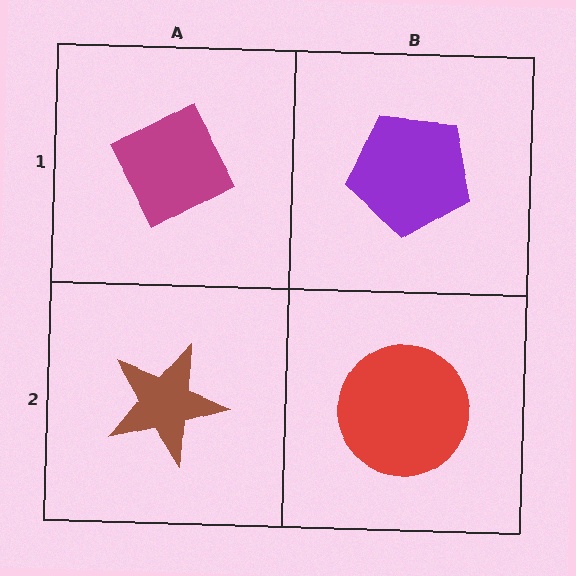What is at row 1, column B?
A purple pentagon.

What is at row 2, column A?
A brown star.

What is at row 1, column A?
A magenta diamond.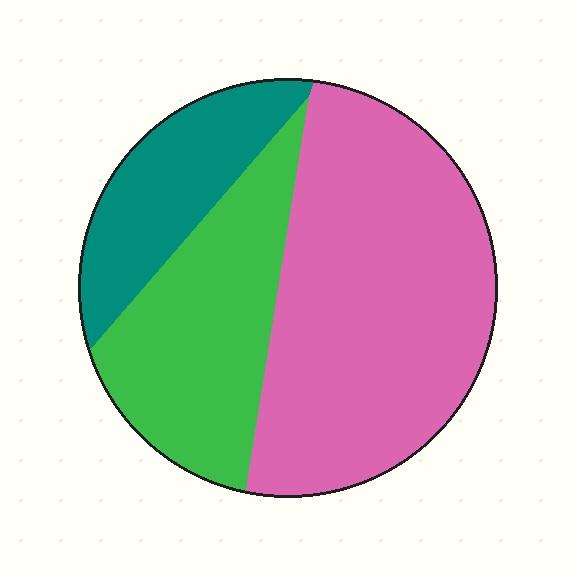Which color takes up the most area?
Pink, at roughly 55%.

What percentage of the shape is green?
Green takes up between a quarter and a half of the shape.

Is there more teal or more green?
Green.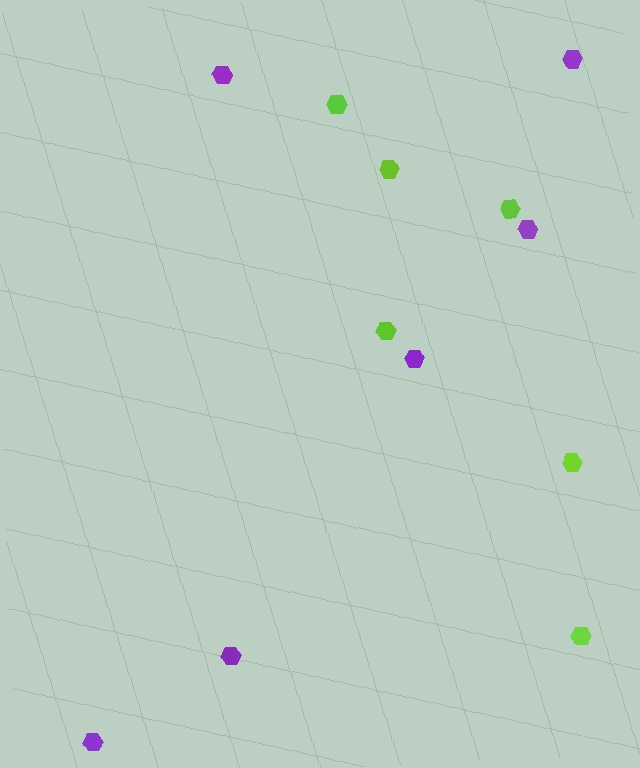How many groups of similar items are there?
There are 2 groups: one group of purple hexagons (6) and one group of lime hexagons (6).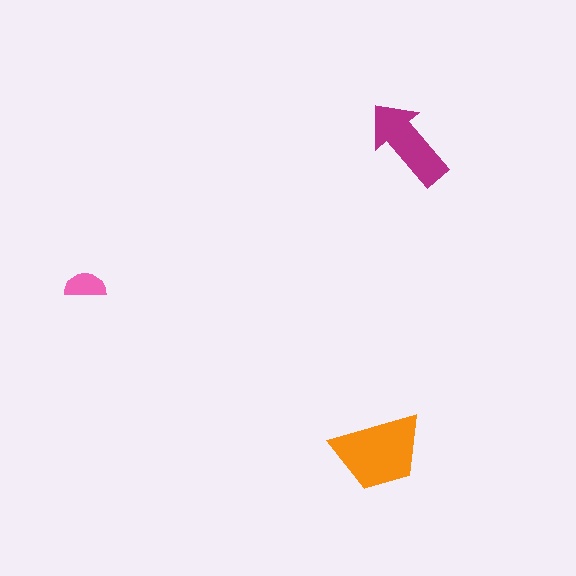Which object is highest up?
The magenta arrow is topmost.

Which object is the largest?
The orange trapezoid.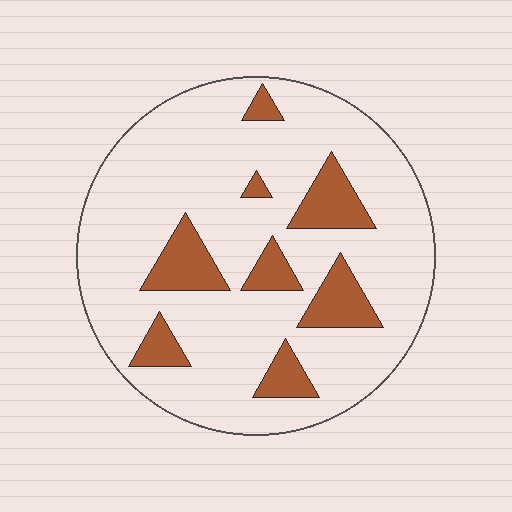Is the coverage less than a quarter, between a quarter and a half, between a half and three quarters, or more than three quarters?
Less than a quarter.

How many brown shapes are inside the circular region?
8.